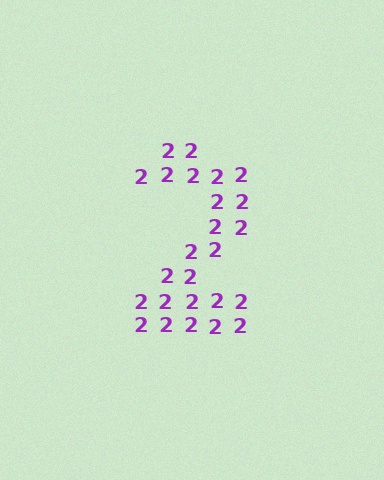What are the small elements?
The small elements are digit 2's.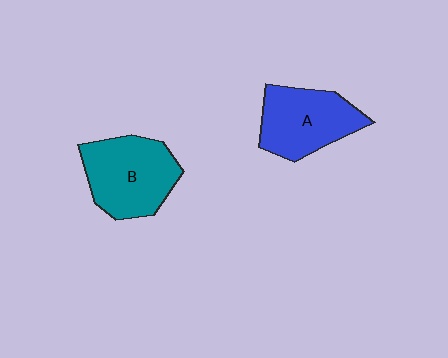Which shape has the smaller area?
Shape A (blue).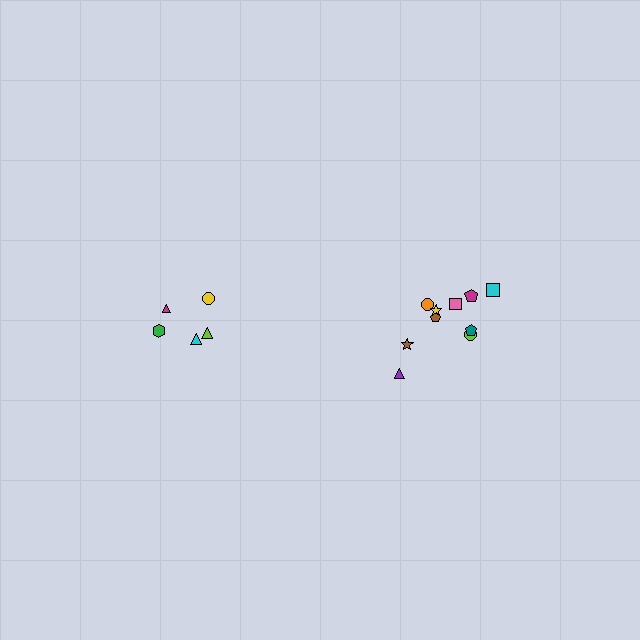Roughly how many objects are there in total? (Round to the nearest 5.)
Roughly 15 objects in total.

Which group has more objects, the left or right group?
The right group.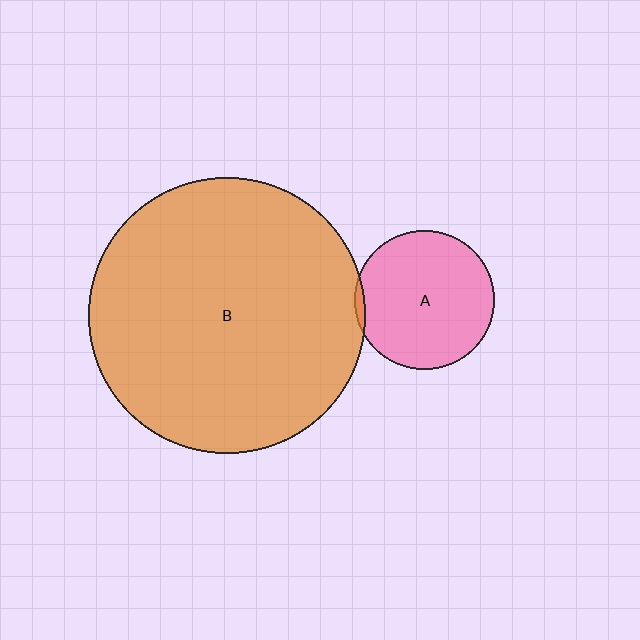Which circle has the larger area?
Circle B (orange).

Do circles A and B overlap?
Yes.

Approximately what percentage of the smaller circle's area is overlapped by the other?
Approximately 5%.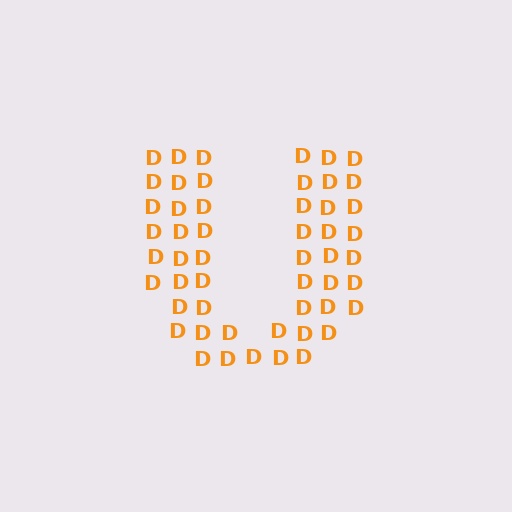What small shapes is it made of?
It is made of small letter D's.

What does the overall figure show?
The overall figure shows the letter U.